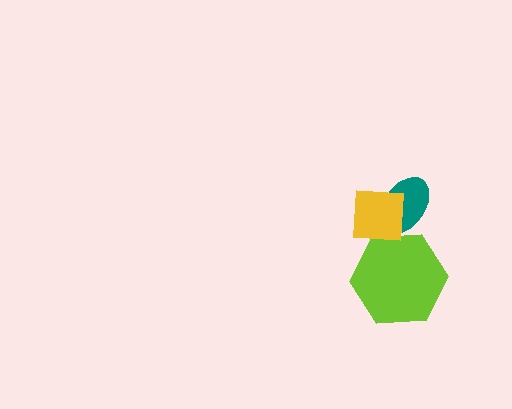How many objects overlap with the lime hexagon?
1 object overlaps with the lime hexagon.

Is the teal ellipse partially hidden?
Yes, it is partially covered by another shape.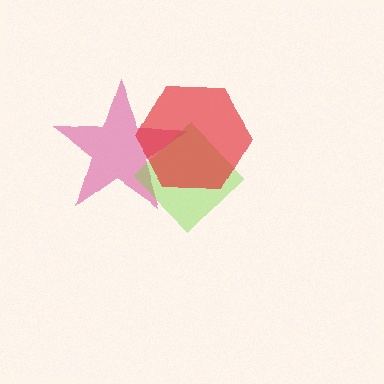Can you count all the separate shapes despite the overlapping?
Yes, there are 3 separate shapes.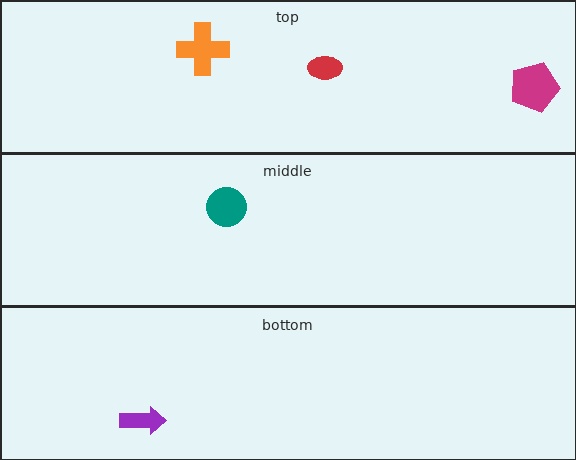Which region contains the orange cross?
The top region.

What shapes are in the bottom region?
The purple arrow.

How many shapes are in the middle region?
1.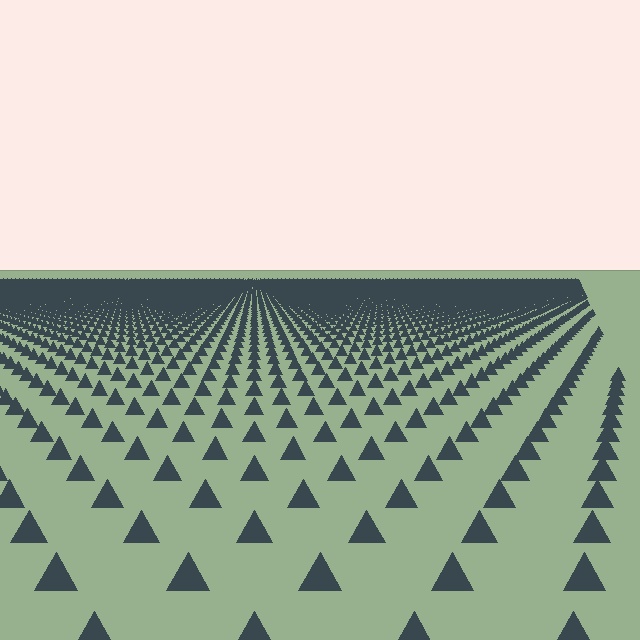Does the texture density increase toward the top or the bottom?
Density increases toward the top.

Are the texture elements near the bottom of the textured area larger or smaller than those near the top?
Larger. Near the bottom, elements are closer to the viewer and appear at a bigger on-screen size.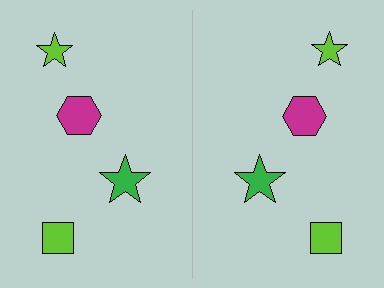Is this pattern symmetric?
Yes, this pattern has bilateral (reflection) symmetry.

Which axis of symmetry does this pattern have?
The pattern has a vertical axis of symmetry running through the center of the image.